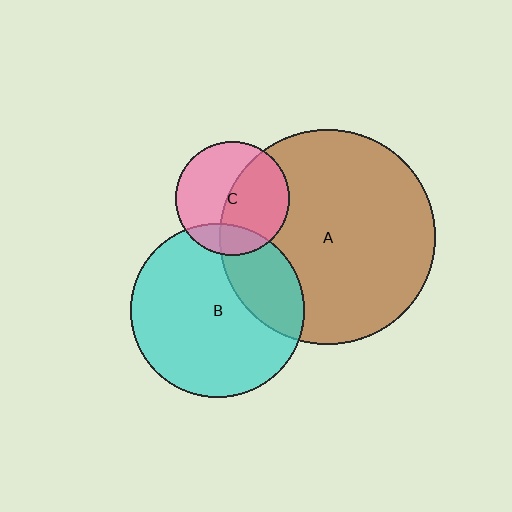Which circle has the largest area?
Circle A (brown).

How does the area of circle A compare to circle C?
Approximately 3.6 times.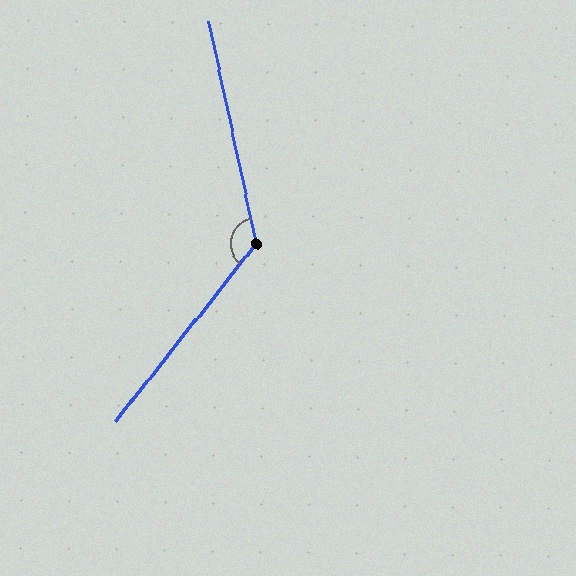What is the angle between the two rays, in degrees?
Approximately 130 degrees.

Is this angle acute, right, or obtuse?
It is obtuse.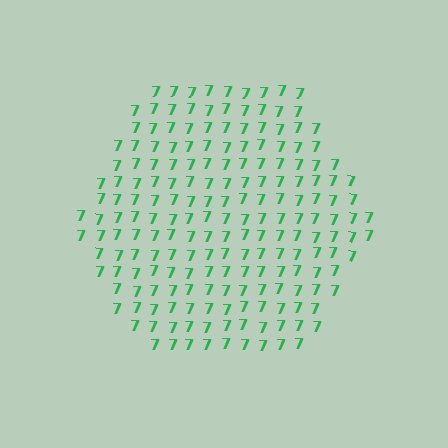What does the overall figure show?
The overall figure shows a hexagon.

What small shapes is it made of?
It is made of small digit 7's.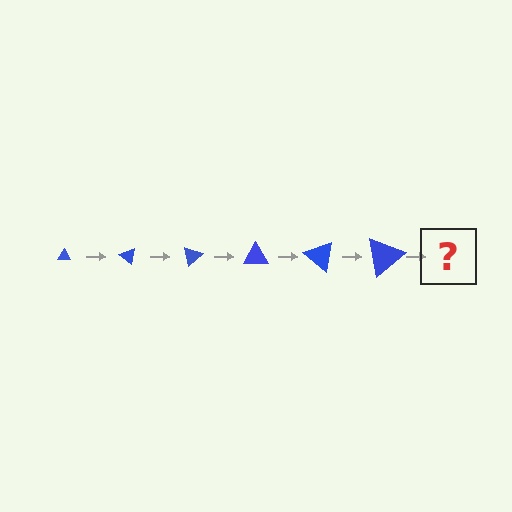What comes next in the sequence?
The next element should be a triangle, larger than the previous one and rotated 240 degrees from the start.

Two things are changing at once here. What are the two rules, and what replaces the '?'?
The two rules are that the triangle grows larger each step and it rotates 40 degrees each step. The '?' should be a triangle, larger than the previous one and rotated 240 degrees from the start.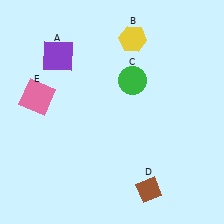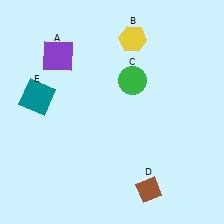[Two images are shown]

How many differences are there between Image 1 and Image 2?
There is 1 difference between the two images.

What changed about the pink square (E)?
In Image 1, E is pink. In Image 2, it changed to teal.